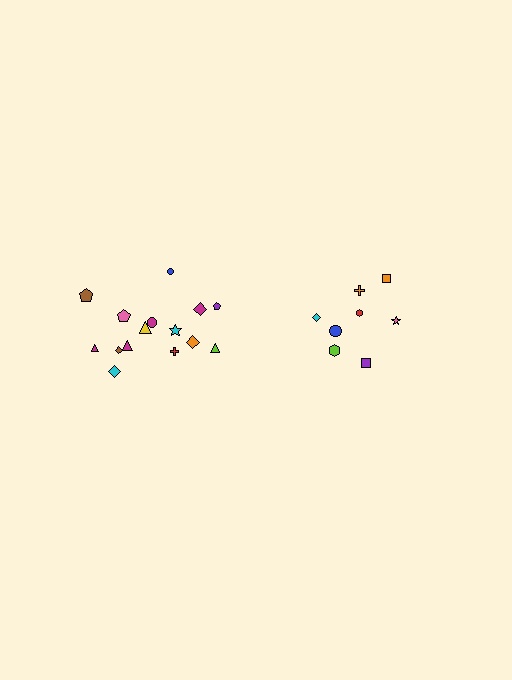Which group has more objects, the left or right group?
The left group.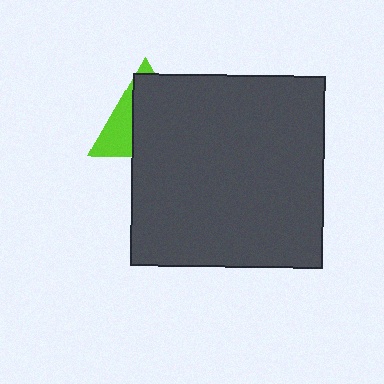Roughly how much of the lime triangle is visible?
A small part of it is visible (roughly 34%).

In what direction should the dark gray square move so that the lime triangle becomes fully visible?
The dark gray square should move toward the lower-right. That is the shortest direction to clear the overlap and leave the lime triangle fully visible.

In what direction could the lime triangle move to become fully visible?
The lime triangle could move toward the upper-left. That would shift it out from behind the dark gray square entirely.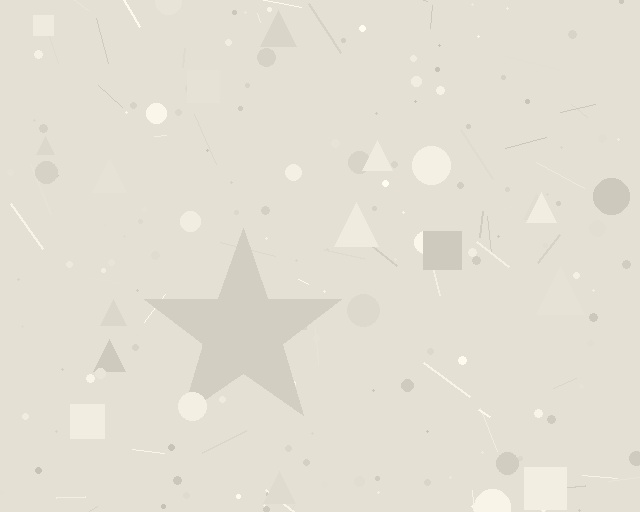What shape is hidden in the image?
A star is hidden in the image.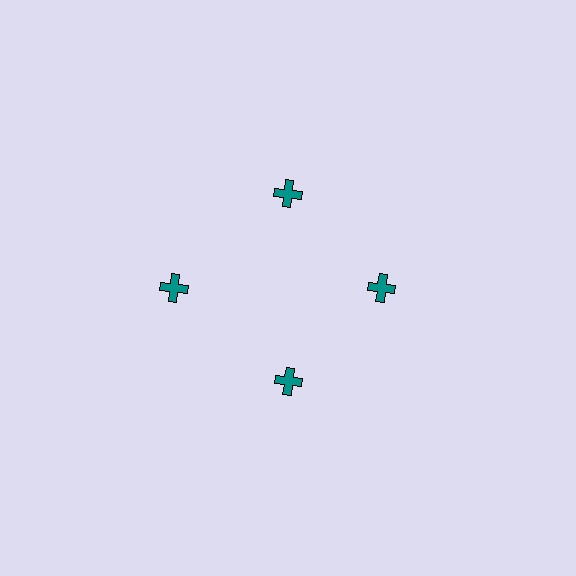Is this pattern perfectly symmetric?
No. The 4 teal crosses are arranged in a ring, but one element near the 9 o'clock position is pushed outward from the center, breaking the 4-fold rotational symmetry.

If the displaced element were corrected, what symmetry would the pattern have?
It would have 4-fold rotational symmetry — the pattern would map onto itself every 90 degrees.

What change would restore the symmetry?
The symmetry would be restored by moving it inward, back onto the ring so that all 4 crosses sit at equal angles and equal distance from the center.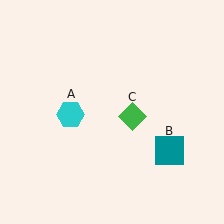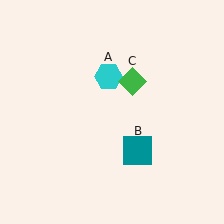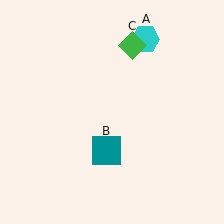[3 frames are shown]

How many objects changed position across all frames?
3 objects changed position: cyan hexagon (object A), teal square (object B), green diamond (object C).